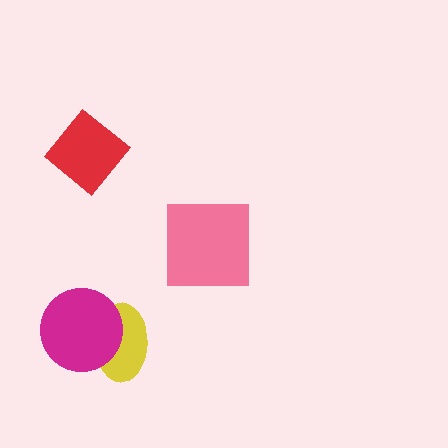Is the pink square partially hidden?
No, no other shape covers it.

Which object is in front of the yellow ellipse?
The magenta circle is in front of the yellow ellipse.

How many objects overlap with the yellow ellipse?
1 object overlaps with the yellow ellipse.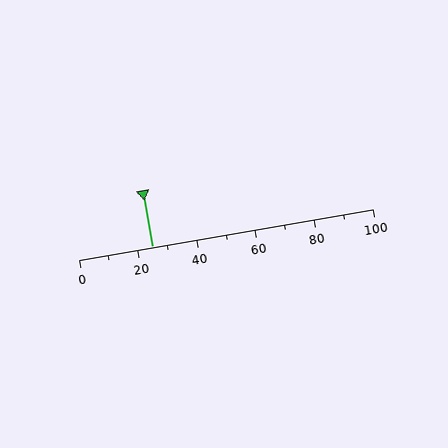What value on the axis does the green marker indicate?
The marker indicates approximately 25.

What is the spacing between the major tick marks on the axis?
The major ticks are spaced 20 apart.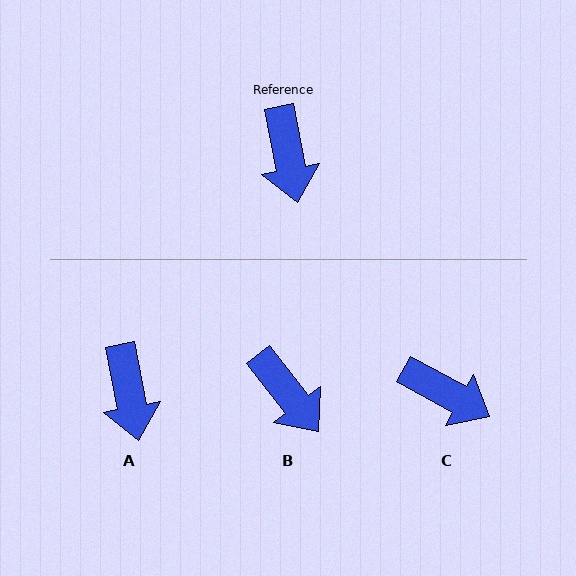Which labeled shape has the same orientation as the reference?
A.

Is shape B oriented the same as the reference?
No, it is off by about 27 degrees.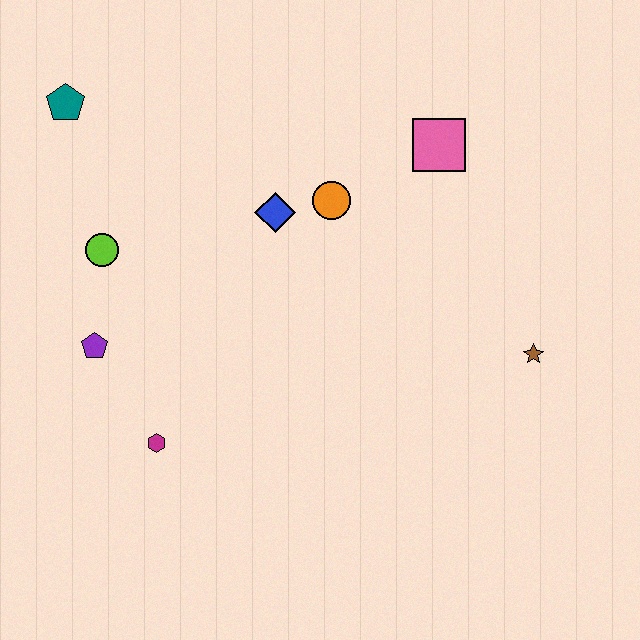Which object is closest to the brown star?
The pink square is closest to the brown star.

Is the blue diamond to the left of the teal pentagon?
No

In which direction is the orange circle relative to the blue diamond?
The orange circle is to the right of the blue diamond.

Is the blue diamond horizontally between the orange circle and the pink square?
No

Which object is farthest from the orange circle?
The magenta hexagon is farthest from the orange circle.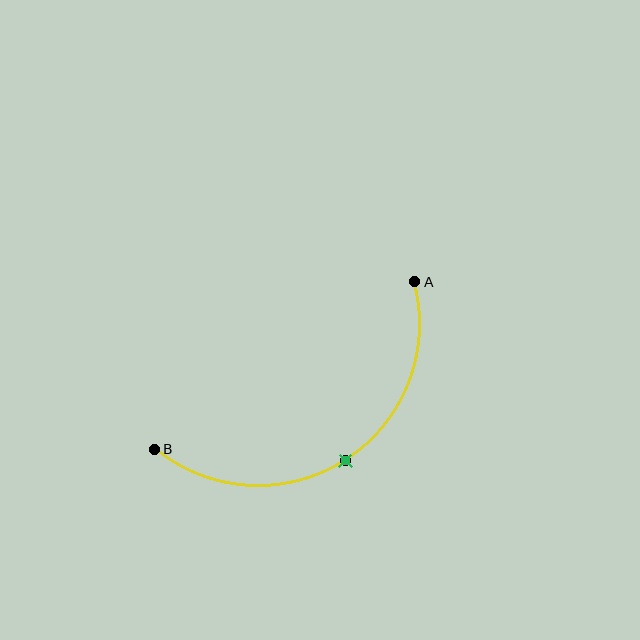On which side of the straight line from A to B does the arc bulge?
The arc bulges below the straight line connecting A and B.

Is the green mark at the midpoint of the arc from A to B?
Yes. The green mark lies on the arc at equal arc-length from both A and B — it is the arc midpoint.